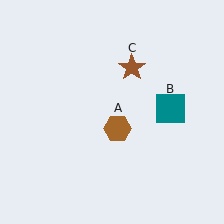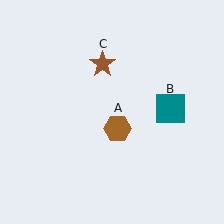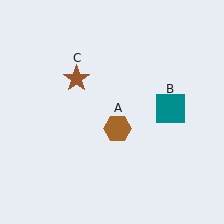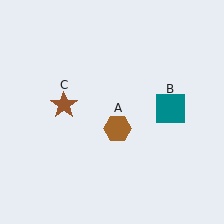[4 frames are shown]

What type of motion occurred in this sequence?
The brown star (object C) rotated counterclockwise around the center of the scene.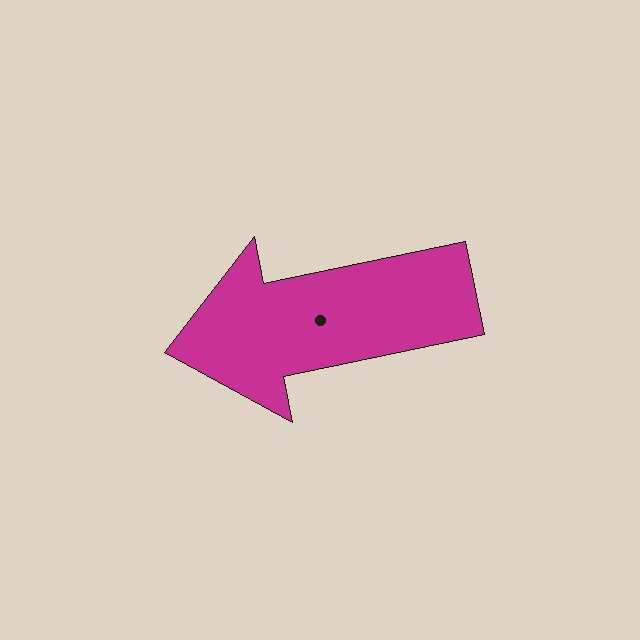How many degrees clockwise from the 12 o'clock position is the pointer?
Approximately 258 degrees.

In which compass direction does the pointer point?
West.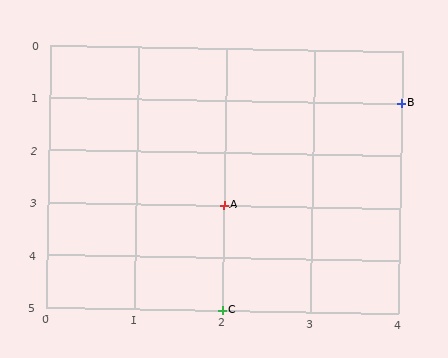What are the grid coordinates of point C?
Point C is at grid coordinates (2, 5).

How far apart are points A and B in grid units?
Points A and B are 2 columns and 2 rows apart (about 2.8 grid units diagonally).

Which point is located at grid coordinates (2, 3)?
Point A is at (2, 3).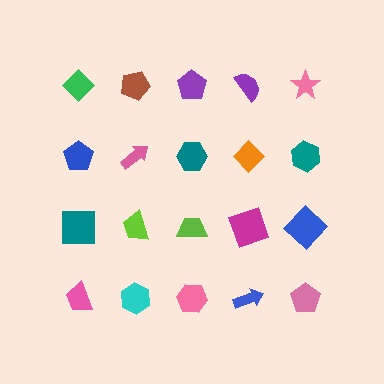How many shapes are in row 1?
5 shapes.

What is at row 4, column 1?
A pink trapezoid.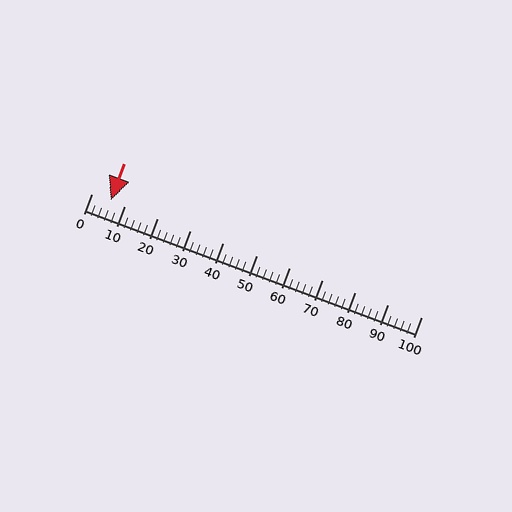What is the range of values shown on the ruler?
The ruler shows values from 0 to 100.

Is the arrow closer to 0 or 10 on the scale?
The arrow is closer to 10.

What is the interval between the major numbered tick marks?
The major tick marks are spaced 10 units apart.